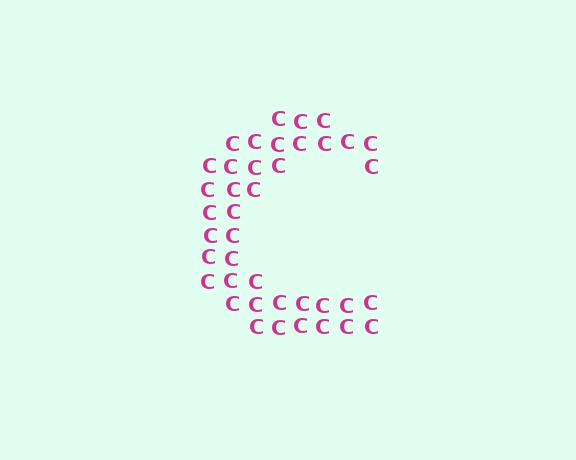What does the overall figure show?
The overall figure shows the letter C.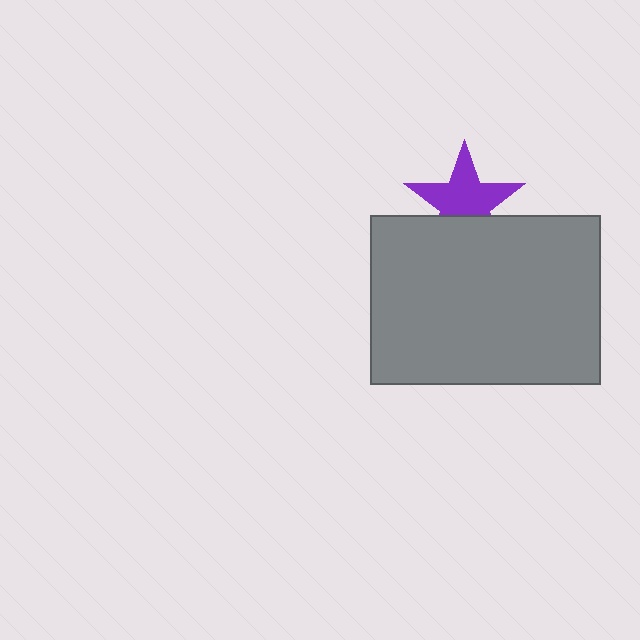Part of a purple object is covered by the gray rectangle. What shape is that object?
It is a star.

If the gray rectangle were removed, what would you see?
You would see the complete purple star.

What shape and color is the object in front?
The object in front is a gray rectangle.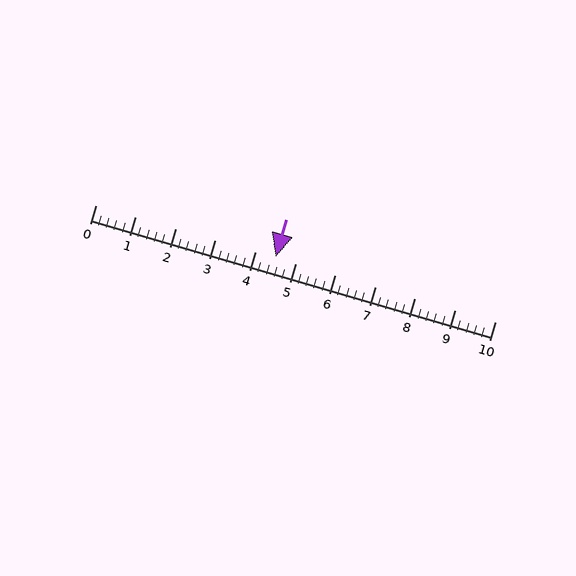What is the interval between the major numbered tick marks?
The major tick marks are spaced 1 units apart.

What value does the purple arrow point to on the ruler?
The purple arrow points to approximately 4.5.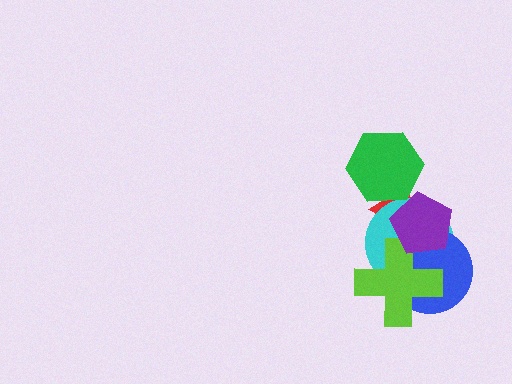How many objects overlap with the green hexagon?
1 object overlaps with the green hexagon.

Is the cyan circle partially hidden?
Yes, it is partially covered by another shape.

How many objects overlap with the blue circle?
3 objects overlap with the blue circle.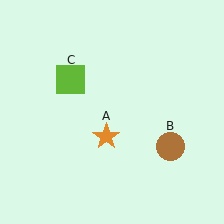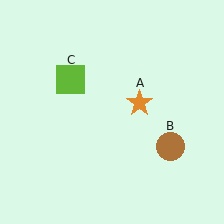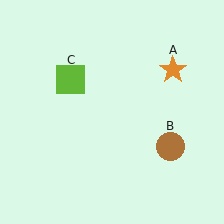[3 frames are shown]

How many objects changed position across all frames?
1 object changed position: orange star (object A).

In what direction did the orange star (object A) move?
The orange star (object A) moved up and to the right.